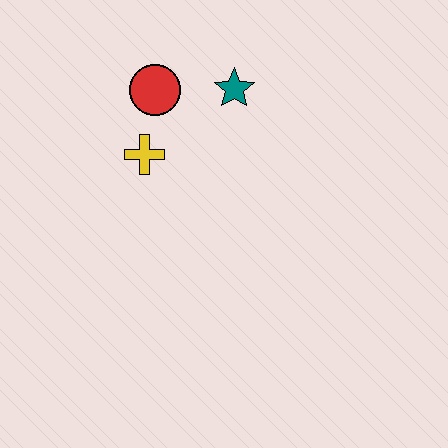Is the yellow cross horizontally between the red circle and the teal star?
No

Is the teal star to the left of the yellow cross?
No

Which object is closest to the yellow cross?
The red circle is closest to the yellow cross.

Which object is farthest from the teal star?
The yellow cross is farthest from the teal star.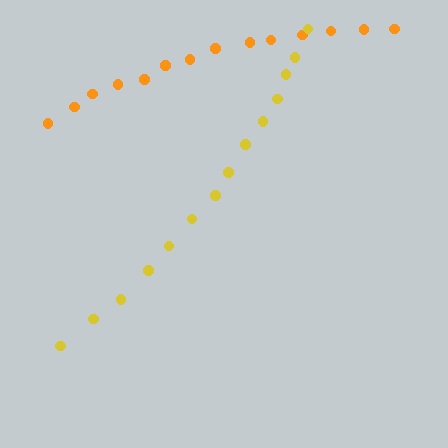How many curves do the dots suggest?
There are 2 distinct paths.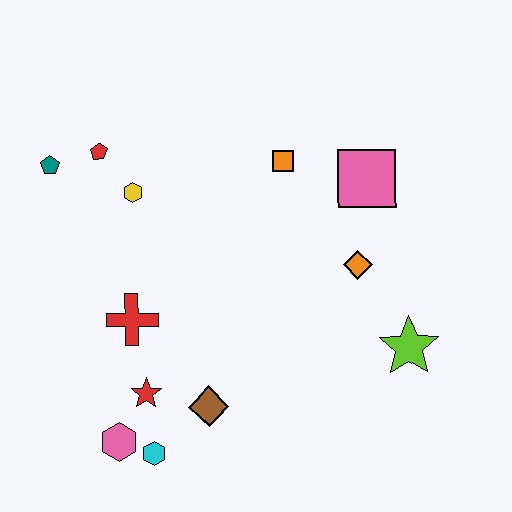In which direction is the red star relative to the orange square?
The red star is below the orange square.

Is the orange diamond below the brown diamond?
No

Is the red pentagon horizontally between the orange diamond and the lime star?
No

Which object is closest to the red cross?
The red star is closest to the red cross.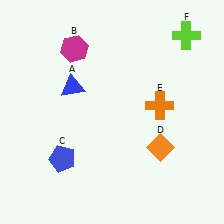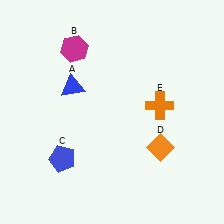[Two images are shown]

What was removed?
The lime cross (F) was removed in Image 2.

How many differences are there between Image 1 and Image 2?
There is 1 difference between the two images.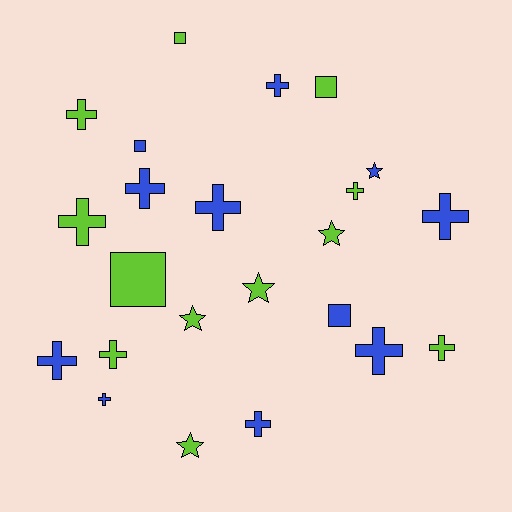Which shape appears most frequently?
Cross, with 13 objects.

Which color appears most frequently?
Lime, with 12 objects.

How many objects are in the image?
There are 23 objects.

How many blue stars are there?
There is 1 blue star.